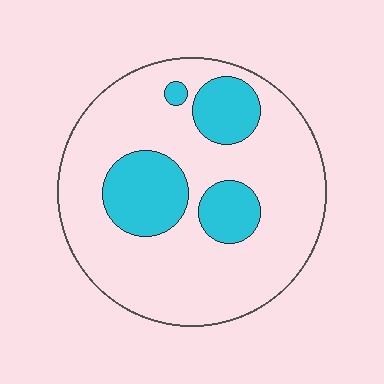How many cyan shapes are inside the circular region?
4.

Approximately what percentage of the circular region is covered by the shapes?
Approximately 25%.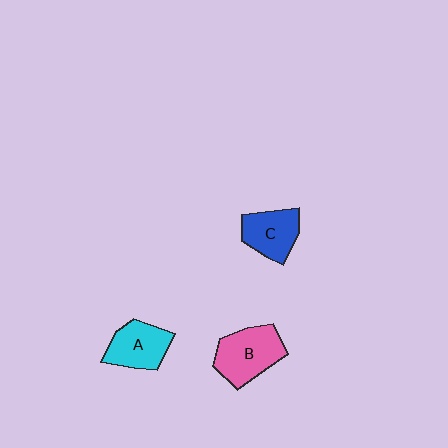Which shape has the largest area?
Shape B (pink).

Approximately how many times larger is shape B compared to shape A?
Approximately 1.2 times.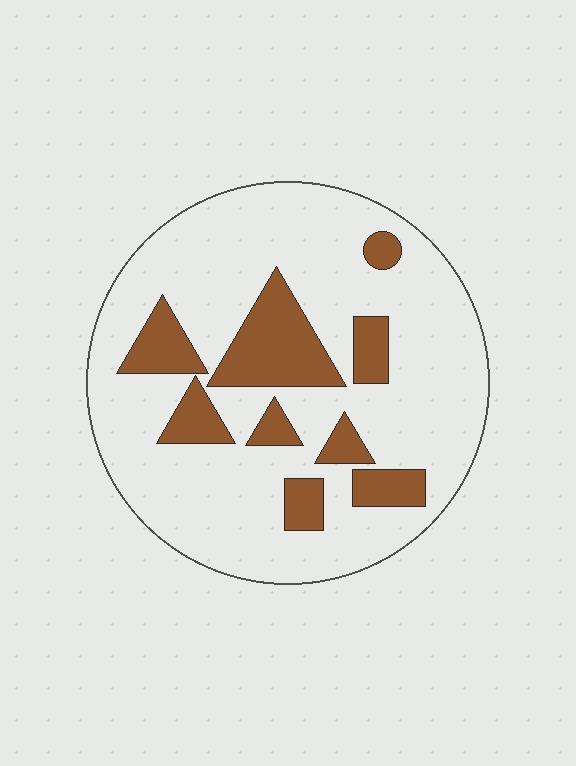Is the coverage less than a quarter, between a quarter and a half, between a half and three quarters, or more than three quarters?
Less than a quarter.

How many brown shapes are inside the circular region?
9.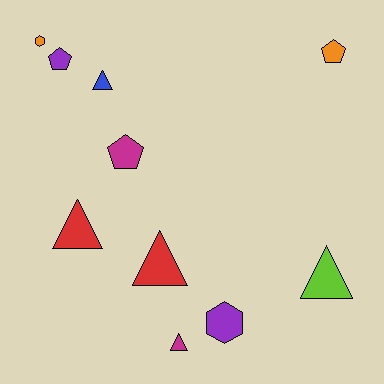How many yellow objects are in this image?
There are no yellow objects.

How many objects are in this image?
There are 10 objects.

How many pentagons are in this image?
There are 3 pentagons.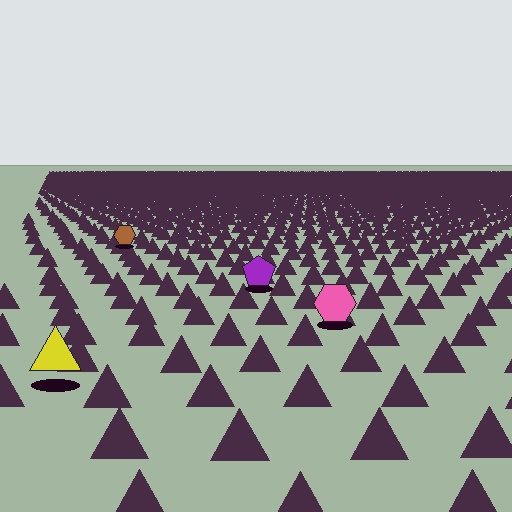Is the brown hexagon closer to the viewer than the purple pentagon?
No. The purple pentagon is closer — you can tell from the texture gradient: the ground texture is coarser near it.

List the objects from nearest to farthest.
From nearest to farthest: the yellow triangle, the pink hexagon, the purple pentagon, the brown hexagon.